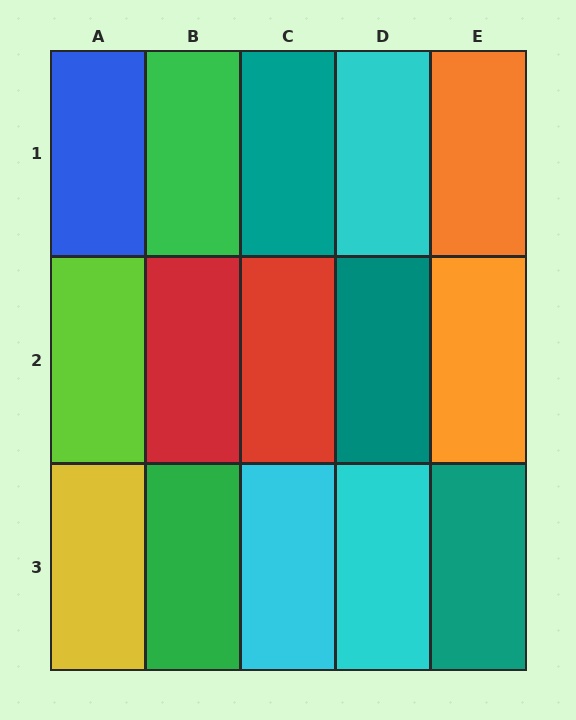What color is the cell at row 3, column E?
Teal.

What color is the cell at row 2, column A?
Lime.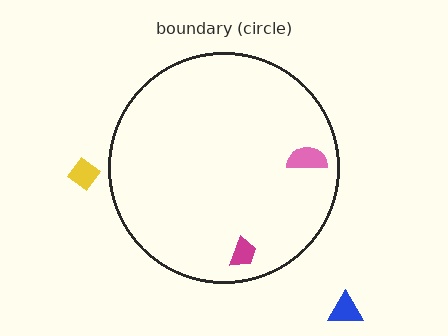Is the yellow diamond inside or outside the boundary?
Outside.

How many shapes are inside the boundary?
2 inside, 2 outside.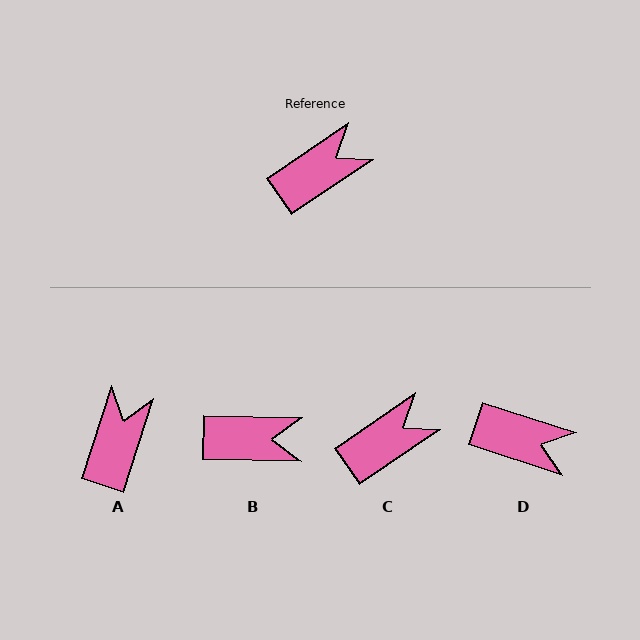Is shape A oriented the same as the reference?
No, it is off by about 38 degrees.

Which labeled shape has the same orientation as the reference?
C.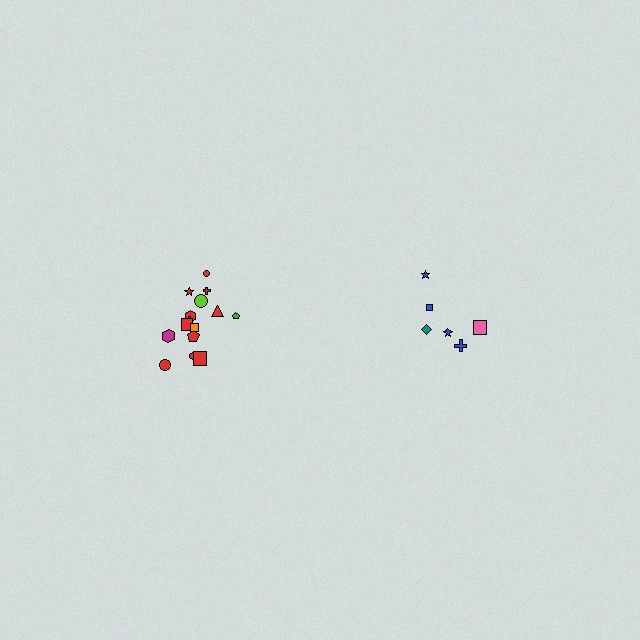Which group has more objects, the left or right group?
The left group.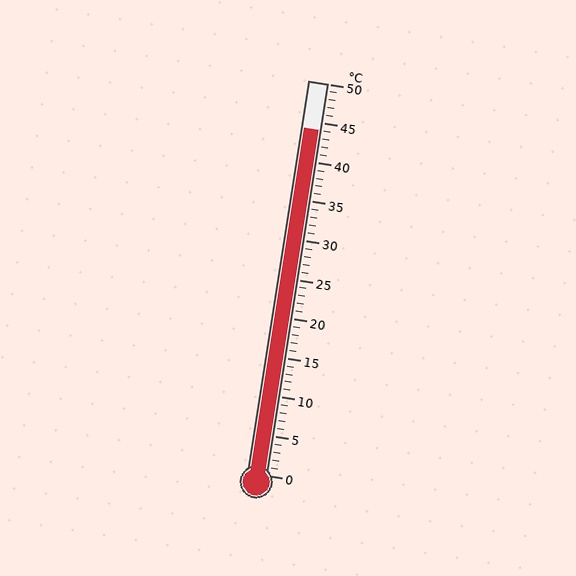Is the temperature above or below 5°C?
The temperature is above 5°C.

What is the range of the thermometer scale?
The thermometer scale ranges from 0°C to 50°C.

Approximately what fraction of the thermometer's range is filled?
The thermometer is filled to approximately 90% of its range.